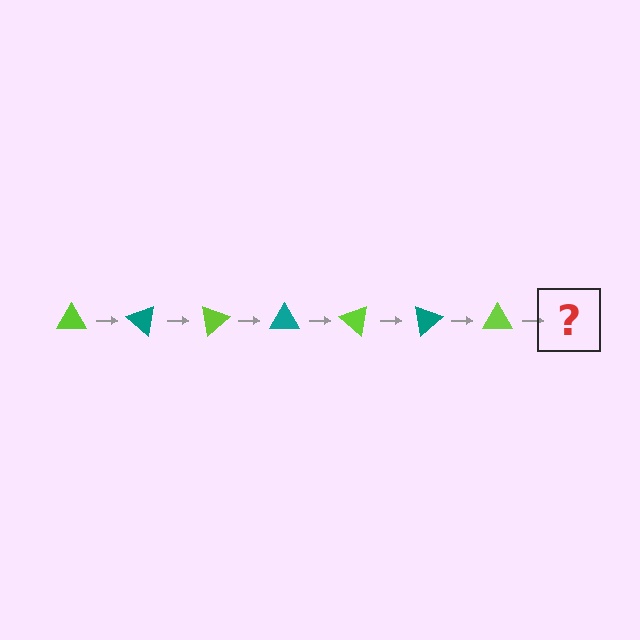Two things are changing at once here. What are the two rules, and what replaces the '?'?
The two rules are that it rotates 40 degrees each step and the color cycles through lime and teal. The '?' should be a teal triangle, rotated 280 degrees from the start.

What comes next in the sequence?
The next element should be a teal triangle, rotated 280 degrees from the start.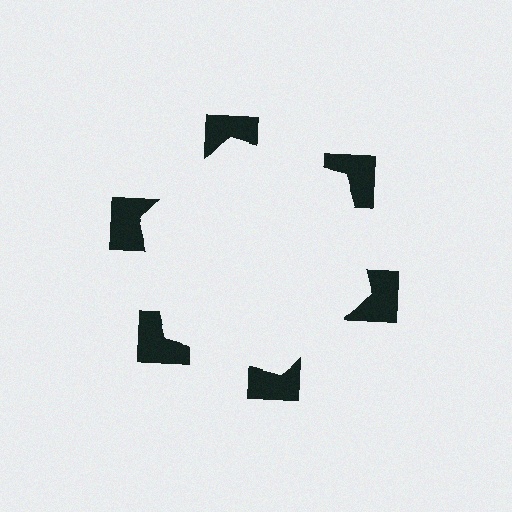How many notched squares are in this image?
There are 6 — one at each vertex of the illusory hexagon.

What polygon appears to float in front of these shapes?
An illusory hexagon — its edges are inferred from the aligned wedge cuts in the notched squares, not physically drawn.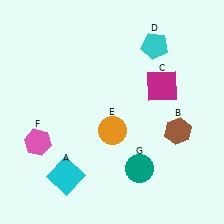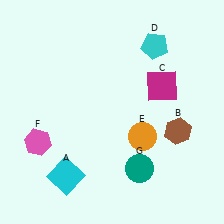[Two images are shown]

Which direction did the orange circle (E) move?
The orange circle (E) moved right.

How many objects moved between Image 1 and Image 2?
1 object moved between the two images.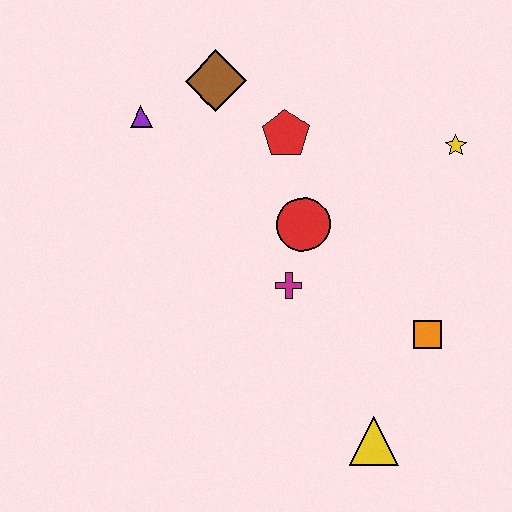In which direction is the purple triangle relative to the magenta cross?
The purple triangle is above the magenta cross.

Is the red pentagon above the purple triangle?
No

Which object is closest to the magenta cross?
The red circle is closest to the magenta cross.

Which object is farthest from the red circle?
The yellow triangle is farthest from the red circle.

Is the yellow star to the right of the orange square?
Yes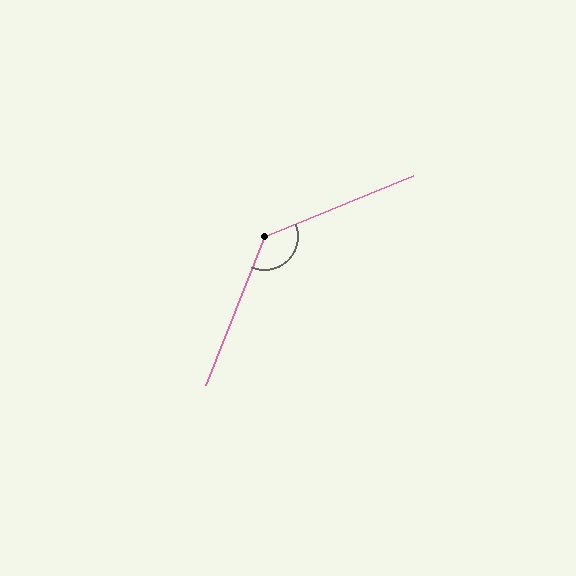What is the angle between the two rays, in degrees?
Approximately 134 degrees.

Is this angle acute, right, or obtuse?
It is obtuse.